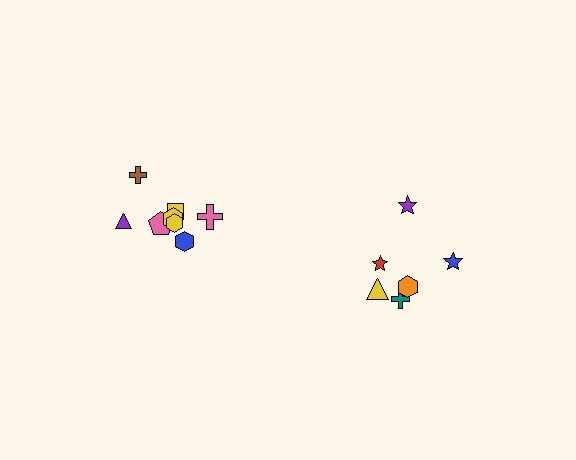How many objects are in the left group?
There are 8 objects.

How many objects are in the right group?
There are 6 objects.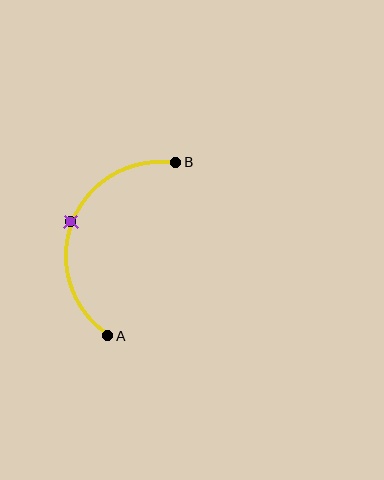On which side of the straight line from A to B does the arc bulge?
The arc bulges to the left of the straight line connecting A and B.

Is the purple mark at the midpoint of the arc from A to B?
Yes. The purple mark lies on the arc at equal arc-length from both A and B — it is the arc midpoint.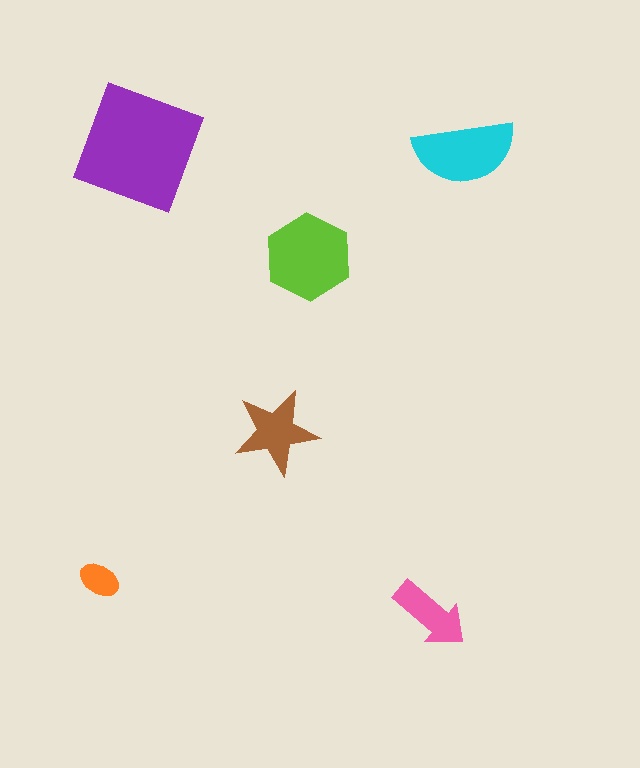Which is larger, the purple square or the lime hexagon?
The purple square.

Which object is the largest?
The purple square.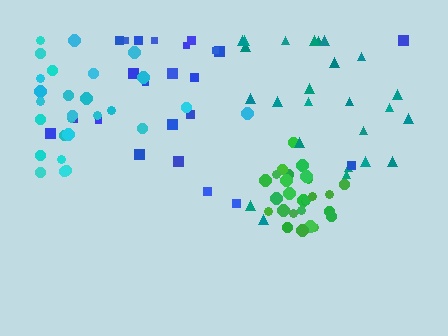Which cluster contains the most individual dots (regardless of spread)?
Green (28).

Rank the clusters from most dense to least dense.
green, cyan, teal, blue.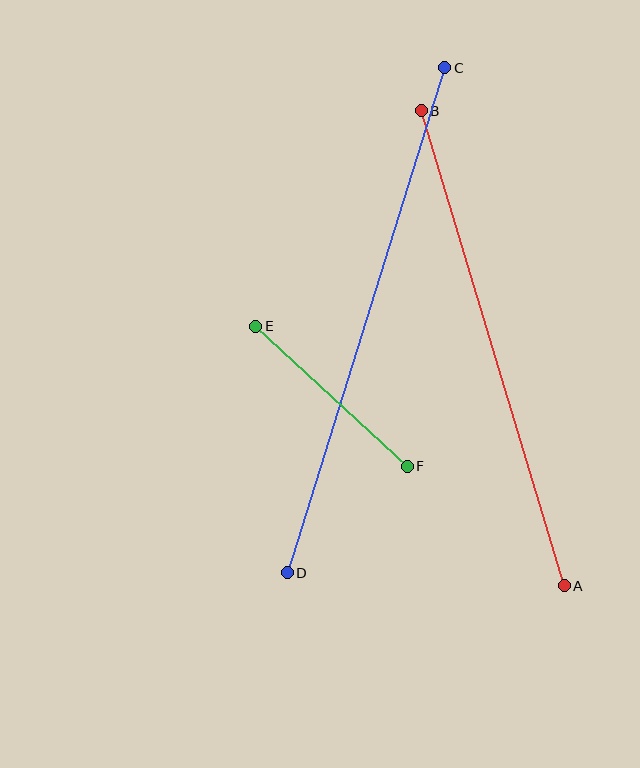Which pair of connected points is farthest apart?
Points C and D are farthest apart.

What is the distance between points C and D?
The distance is approximately 529 pixels.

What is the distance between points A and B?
The distance is approximately 496 pixels.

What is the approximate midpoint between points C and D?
The midpoint is at approximately (366, 320) pixels.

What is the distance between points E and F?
The distance is approximately 206 pixels.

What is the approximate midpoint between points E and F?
The midpoint is at approximately (331, 396) pixels.